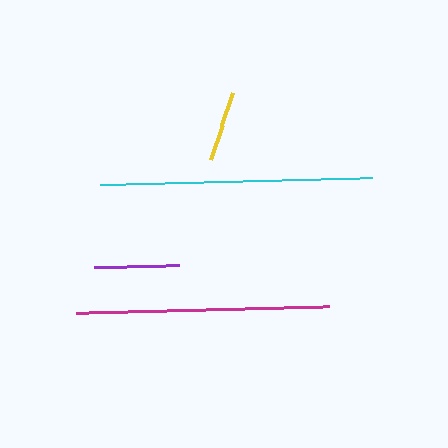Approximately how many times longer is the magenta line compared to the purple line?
The magenta line is approximately 3.0 times the length of the purple line.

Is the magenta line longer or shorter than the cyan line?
The cyan line is longer than the magenta line.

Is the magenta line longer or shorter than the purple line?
The magenta line is longer than the purple line.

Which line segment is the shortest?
The yellow line is the shortest at approximately 71 pixels.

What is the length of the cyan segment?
The cyan segment is approximately 272 pixels long.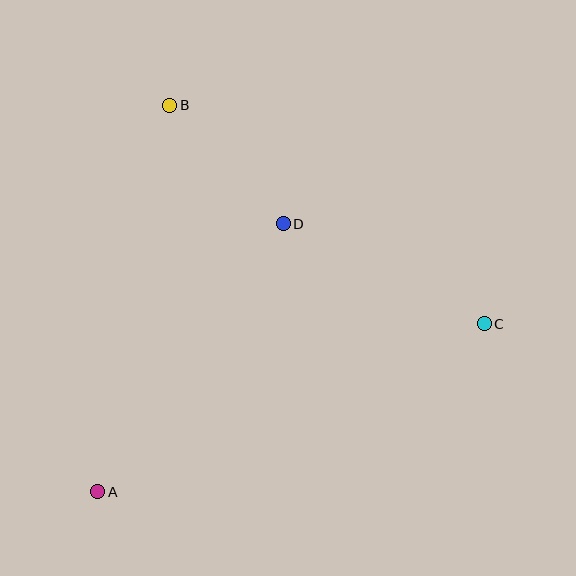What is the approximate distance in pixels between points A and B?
The distance between A and B is approximately 393 pixels.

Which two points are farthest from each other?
Points A and C are farthest from each other.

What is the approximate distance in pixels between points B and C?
The distance between B and C is approximately 383 pixels.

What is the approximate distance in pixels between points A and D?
The distance between A and D is approximately 325 pixels.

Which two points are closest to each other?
Points B and D are closest to each other.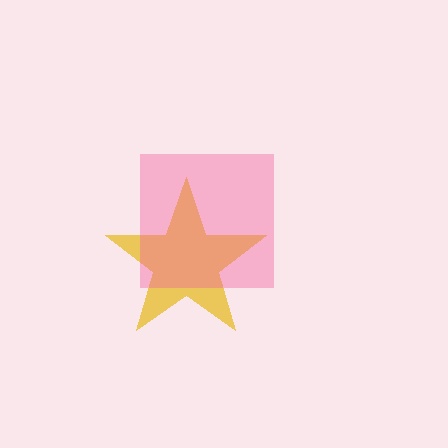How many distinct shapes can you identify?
There are 2 distinct shapes: a yellow star, a pink square.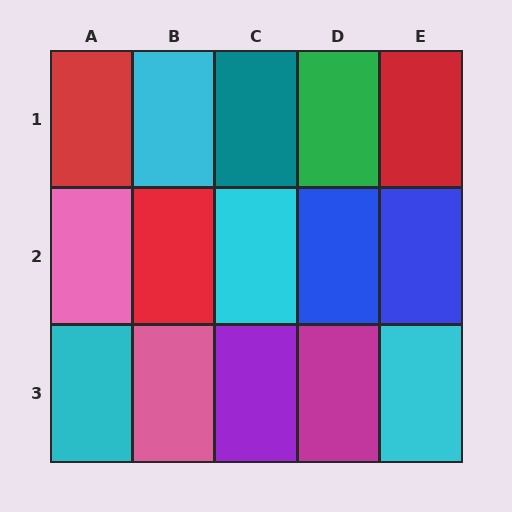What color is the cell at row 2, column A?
Pink.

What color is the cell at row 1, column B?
Cyan.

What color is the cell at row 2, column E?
Blue.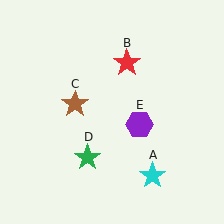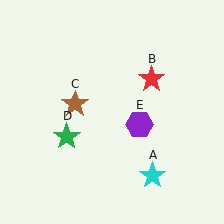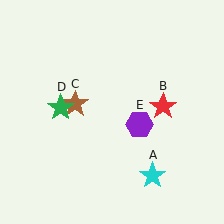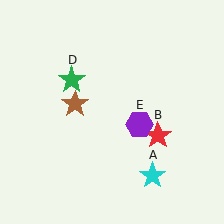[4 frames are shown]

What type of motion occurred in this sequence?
The red star (object B), green star (object D) rotated clockwise around the center of the scene.